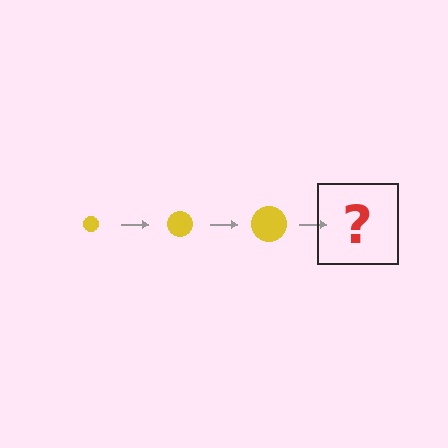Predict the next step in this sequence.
The next step is a yellow circle, larger than the previous one.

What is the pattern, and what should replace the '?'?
The pattern is that the circle gets progressively larger each step. The '?' should be a yellow circle, larger than the previous one.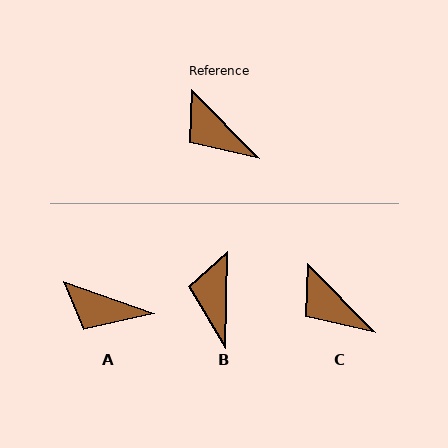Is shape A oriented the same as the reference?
No, it is off by about 26 degrees.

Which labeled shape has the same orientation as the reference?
C.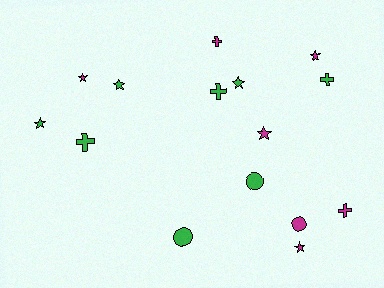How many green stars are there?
There are 3 green stars.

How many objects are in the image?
There are 15 objects.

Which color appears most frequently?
Green, with 8 objects.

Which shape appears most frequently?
Star, with 7 objects.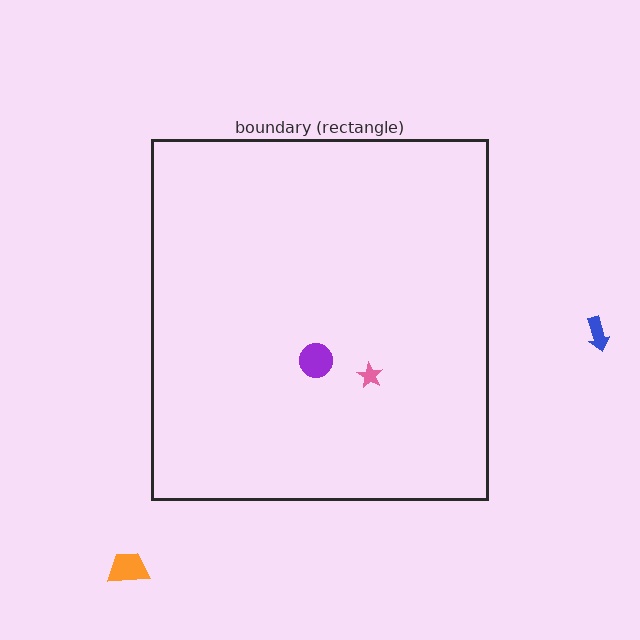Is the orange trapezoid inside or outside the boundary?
Outside.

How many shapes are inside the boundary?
2 inside, 2 outside.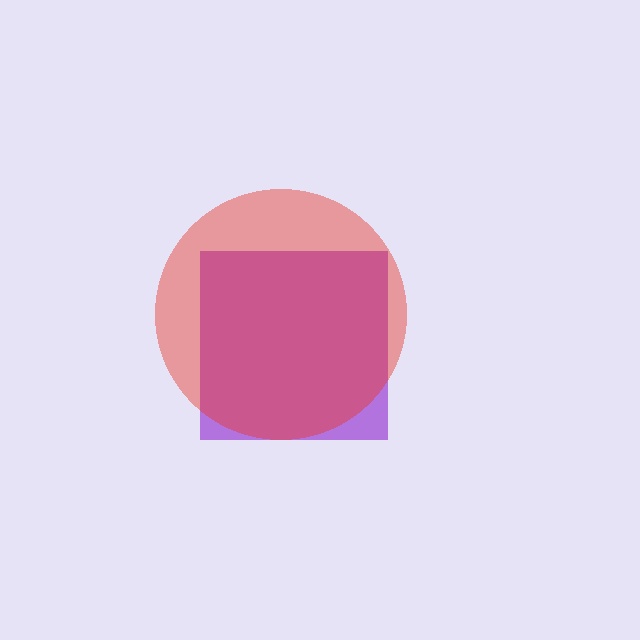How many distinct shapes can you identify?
There are 2 distinct shapes: a purple square, a red circle.